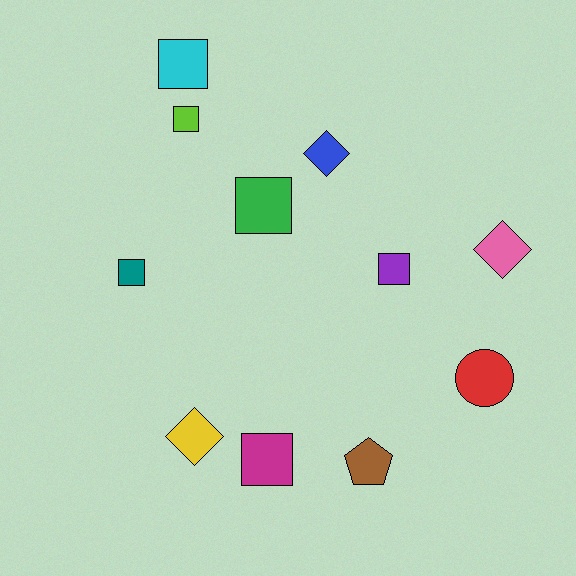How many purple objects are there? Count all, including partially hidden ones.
There is 1 purple object.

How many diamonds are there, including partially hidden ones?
There are 3 diamonds.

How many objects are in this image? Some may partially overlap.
There are 11 objects.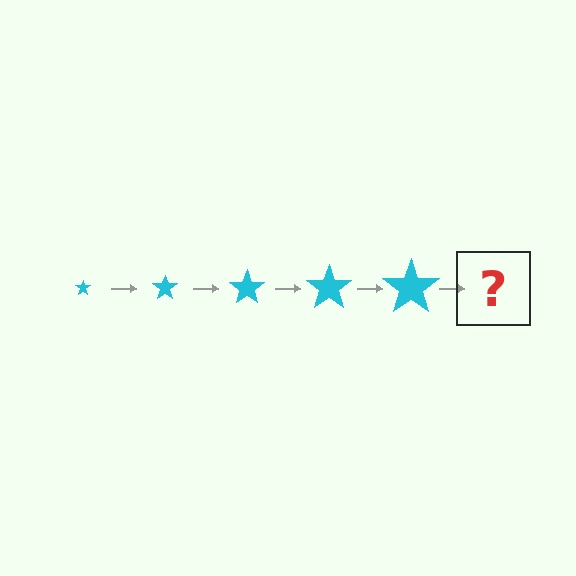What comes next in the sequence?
The next element should be a cyan star, larger than the previous one.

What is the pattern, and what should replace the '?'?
The pattern is that the star gets progressively larger each step. The '?' should be a cyan star, larger than the previous one.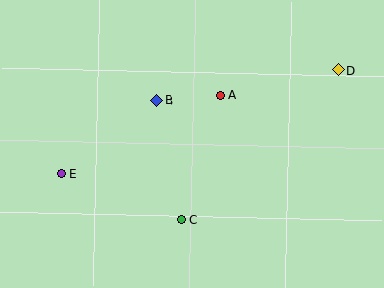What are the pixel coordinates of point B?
Point B is at (157, 101).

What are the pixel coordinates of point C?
Point C is at (182, 220).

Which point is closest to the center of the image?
Point B at (157, 101) is closest to the center.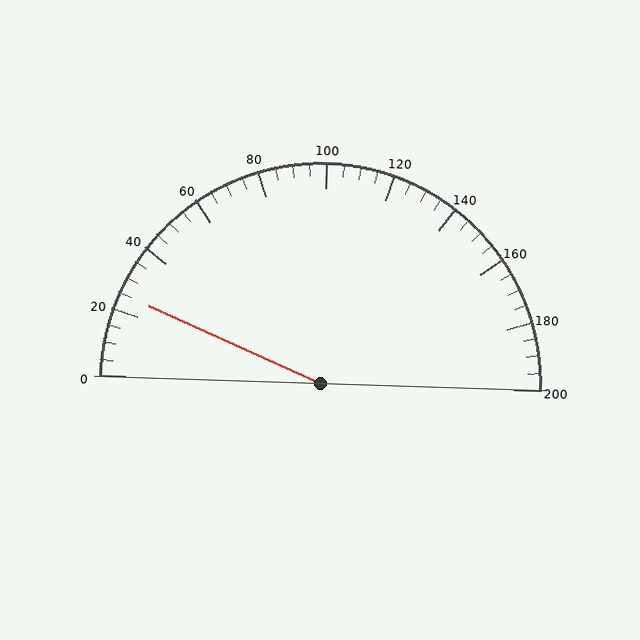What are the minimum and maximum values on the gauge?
The gauge ranges from 0 to 200.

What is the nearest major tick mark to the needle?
The nearest major tick mark is 20.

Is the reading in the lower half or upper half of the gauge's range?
The reading is in the lower half of the range (0 to 200).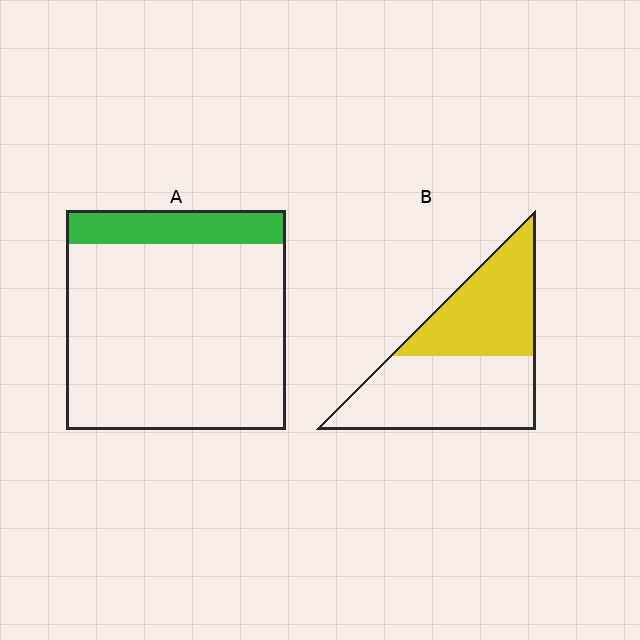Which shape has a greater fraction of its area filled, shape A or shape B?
Shape B.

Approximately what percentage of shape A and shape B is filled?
A is approximately 15% and B is approximately 45%.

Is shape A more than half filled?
No.